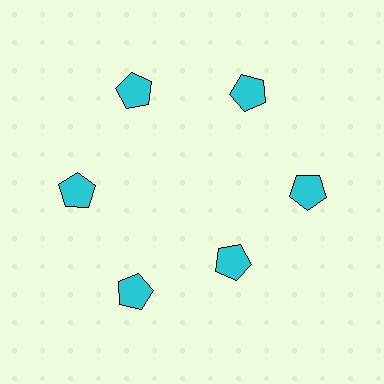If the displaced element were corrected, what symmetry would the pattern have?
It would have 6-fold rotational symmetry — the pattern would map onto itself every 60 degrees.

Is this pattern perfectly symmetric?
No. The 6 cyan pentagons are arranged in a ring, but one element near the 5 o'clock position is pulled inward toward the center, breaking the 6-fold rotational symmetry.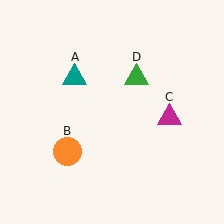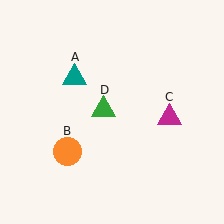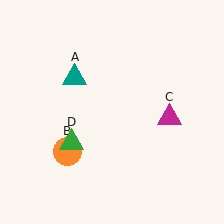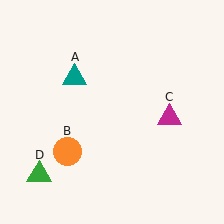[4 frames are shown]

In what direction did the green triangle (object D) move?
The green triangle (object D) moved down and to the left.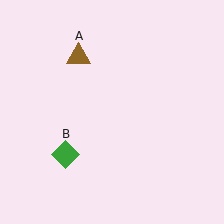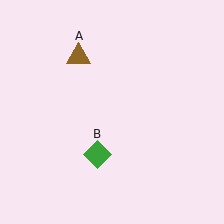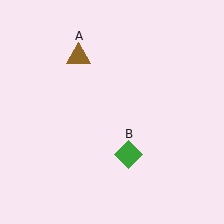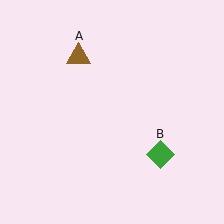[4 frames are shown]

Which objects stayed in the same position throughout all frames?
Brown triangle (object A) remained stationary.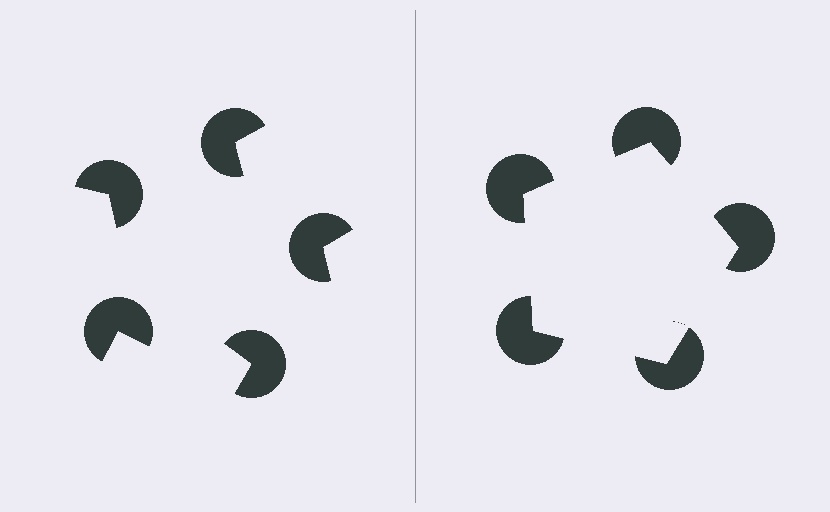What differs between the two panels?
The pac-man discs are positioned identically on both sides; only the wedge orientations differ. On the right they align to a pentagon; on the left they are misaligned.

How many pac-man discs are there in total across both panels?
10 — 5 on each side.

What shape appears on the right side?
An illusory pentagon.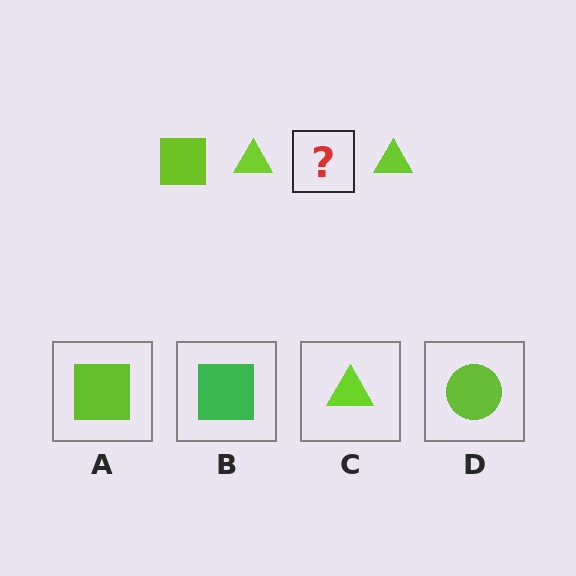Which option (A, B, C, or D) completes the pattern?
A.